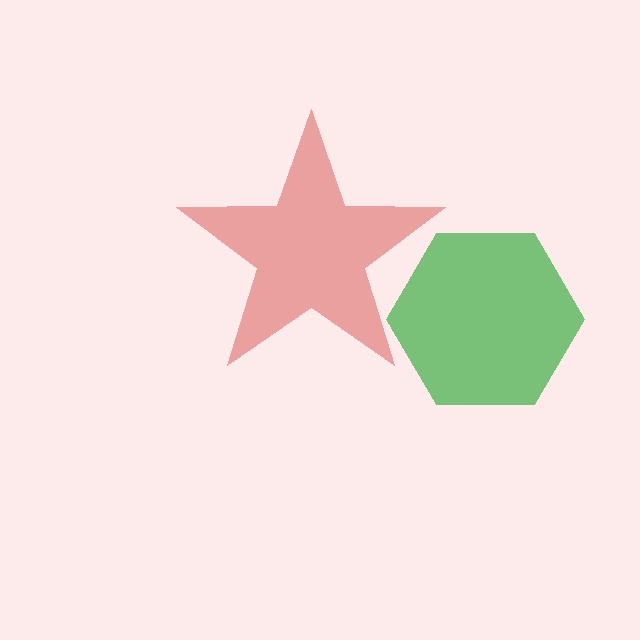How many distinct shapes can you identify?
There are 2 distinct shapes: a red star, a green hexagon.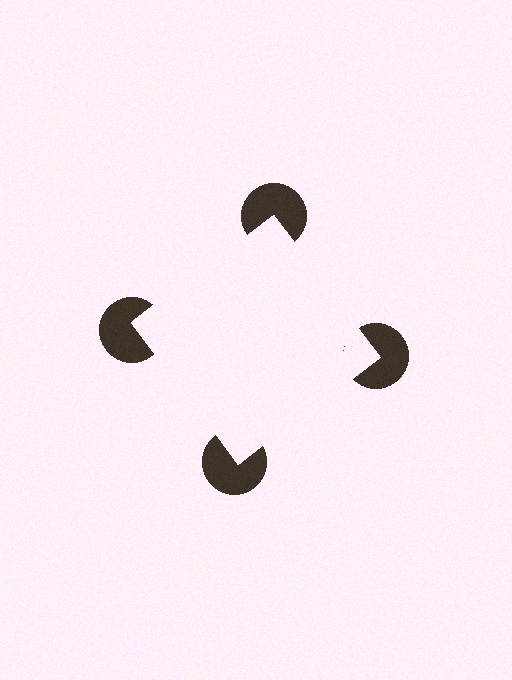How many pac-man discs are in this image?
There are 4 — one at each vertex of the illusory square.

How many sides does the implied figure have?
4 sides.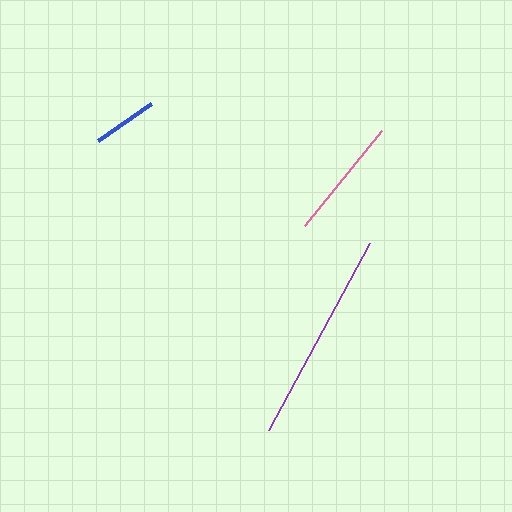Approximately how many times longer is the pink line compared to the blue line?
The pink line is approximately 1.9 times the length of the blue line.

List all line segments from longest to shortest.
From longest to shortest: purple, pink, blue.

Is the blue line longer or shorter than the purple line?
The purple line is longer than the blue line.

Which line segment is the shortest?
The blue line is the shortest at approximately 64 pixels.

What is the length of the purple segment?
The purple segment is approximately 213 pixels long.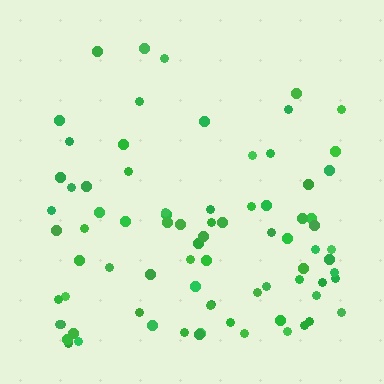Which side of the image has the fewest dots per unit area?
The top.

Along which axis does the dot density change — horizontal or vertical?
Vertical.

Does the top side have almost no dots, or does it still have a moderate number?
Still a moderate number, just noticeably fewer than the bottom.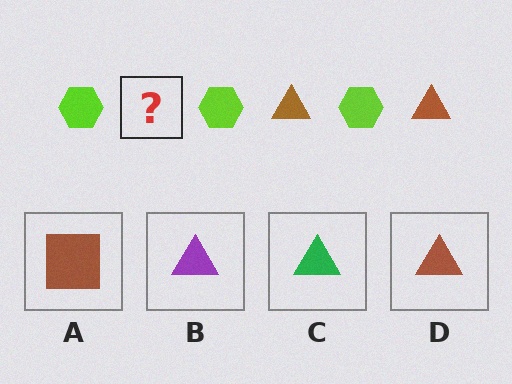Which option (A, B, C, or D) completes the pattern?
D.